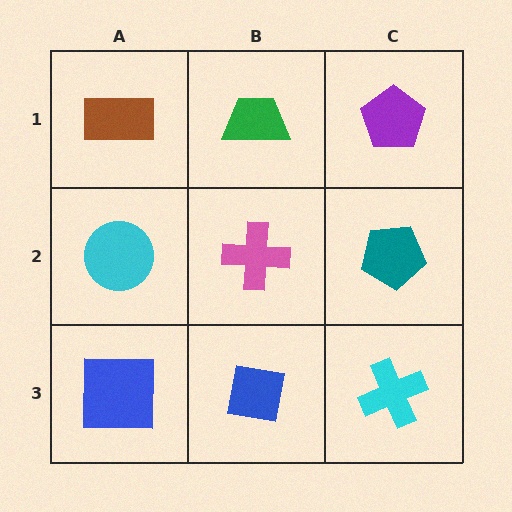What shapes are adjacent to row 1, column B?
A pink cross (row 2, column B), a brown rectangle (row 1, column A), a purple pentagon (row 1, column C).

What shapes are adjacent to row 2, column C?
A purple pentagon (row 1, column C), a cyan cross (row 3, column C), a pink cross (row 2, column B).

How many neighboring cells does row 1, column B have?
3.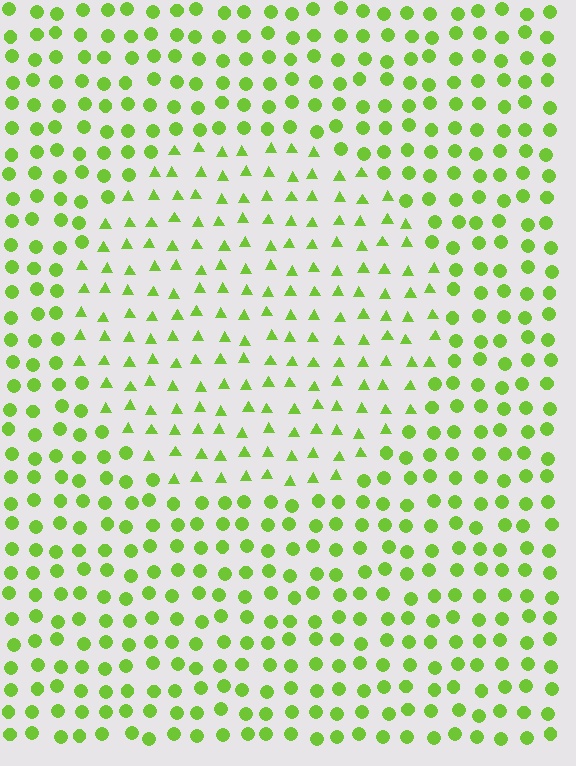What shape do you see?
I see a circle.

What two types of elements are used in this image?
The image uses triangles inside the circle region and circles outside it.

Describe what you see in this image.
The image is filled with small lime elements arranged in a uniform grid. A circle-shaped region contains triangles, while the surrounding area contains circles. The boundary is defined purely by the change in element shape.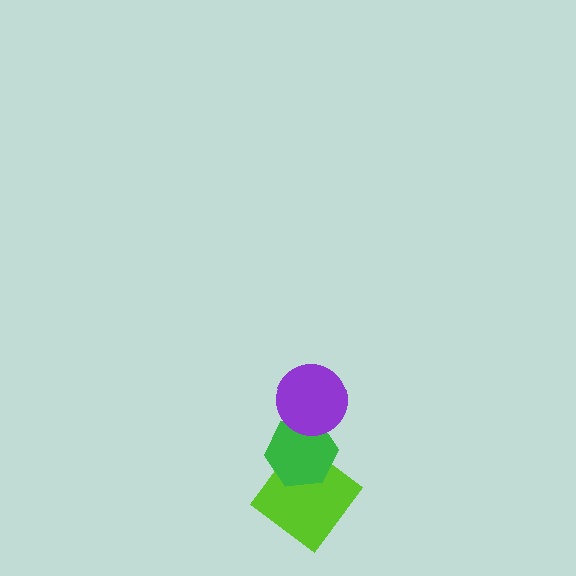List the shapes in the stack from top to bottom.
From top to bottom: the purple circle, the green hexagon, the lime diamond.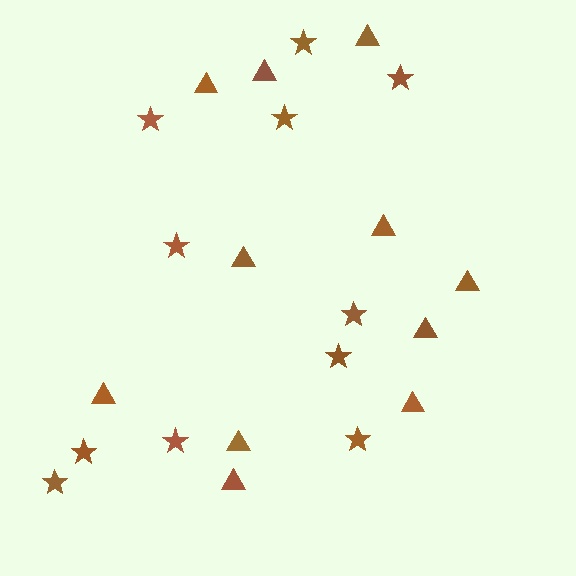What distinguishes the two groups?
There are 2 groups: one group of triangles (11) and one group of stars (11).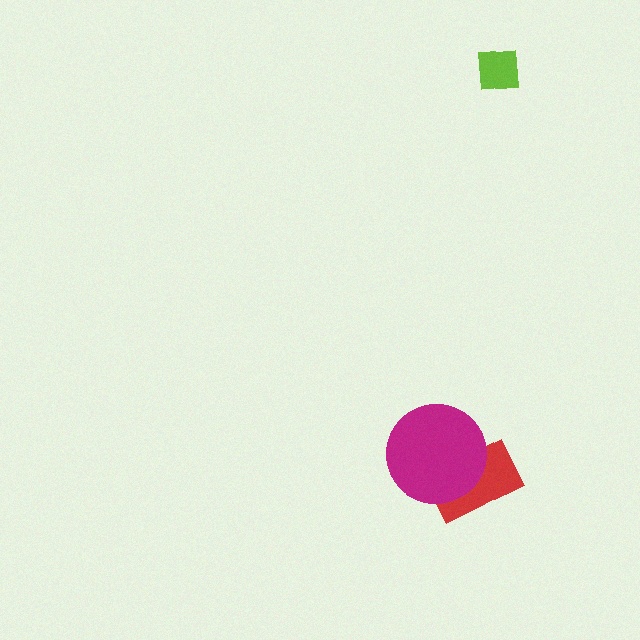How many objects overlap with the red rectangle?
1 object overlaps with the red rectangle.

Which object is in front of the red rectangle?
The magenta circle is in front of the red rectangle.